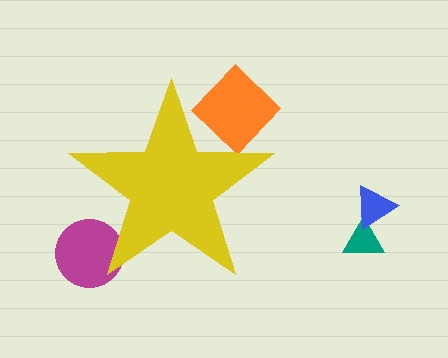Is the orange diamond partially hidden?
Yes, the orange diamond is partially hidden behind the yellow star.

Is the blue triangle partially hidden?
No, the blue triangle is fully visible.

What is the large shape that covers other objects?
A yellow star.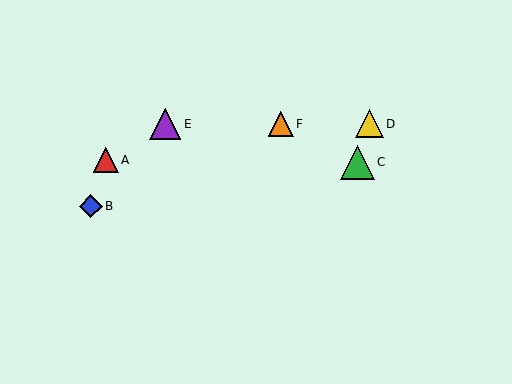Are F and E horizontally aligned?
Yes, both are at y≈124.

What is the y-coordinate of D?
Object D is at y≈124.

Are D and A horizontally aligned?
No, D is at y≈124 and A is at y≈160.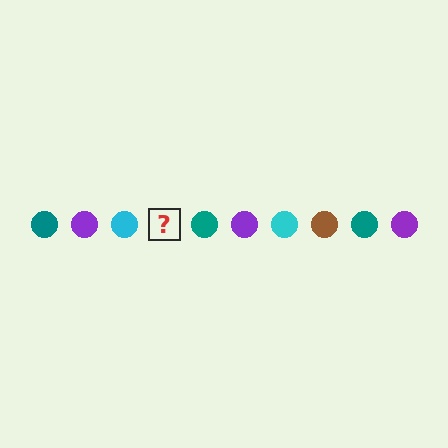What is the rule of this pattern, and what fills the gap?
The rule is that the pattern cycles through teal, purple, cyan, brown circles. The gap should be filled with a brown circle.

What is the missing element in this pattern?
The missing element is a brown circle.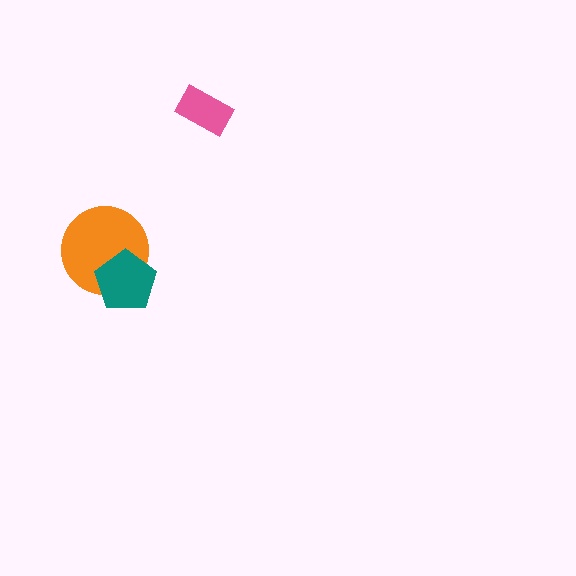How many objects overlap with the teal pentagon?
1 object overlaps with the teal pentagon.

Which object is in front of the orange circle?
The teal pentagon is in front of the orange circle.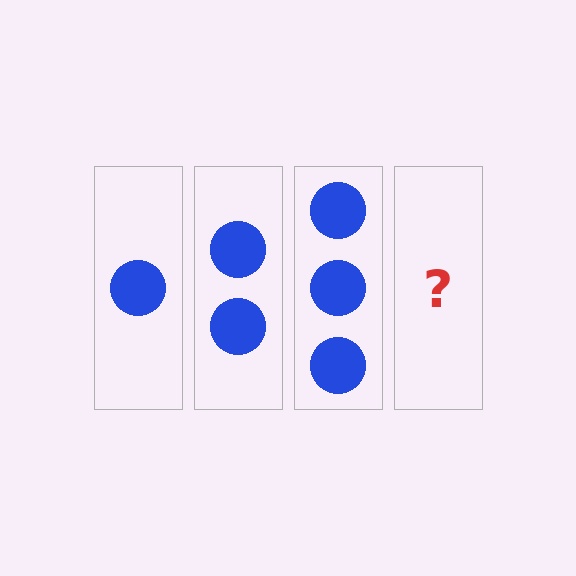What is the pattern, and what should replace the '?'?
The pattern is that each step adds one more circle. The '?' should be 4 circles.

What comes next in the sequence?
The next element should be 4 circles.